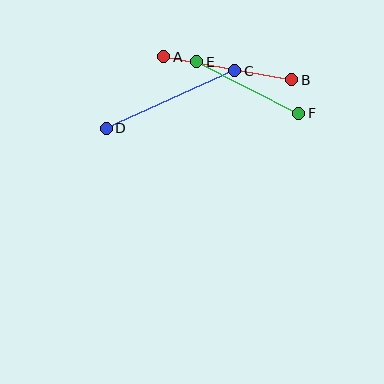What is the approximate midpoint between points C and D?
The midpoint is at approximately (171, 99) pixels.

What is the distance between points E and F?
The distance is approximately 114 pixels.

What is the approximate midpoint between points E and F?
The midpoint is at approximately (248, 88) pixels.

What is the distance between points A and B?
The distance is approximately 130 pixels.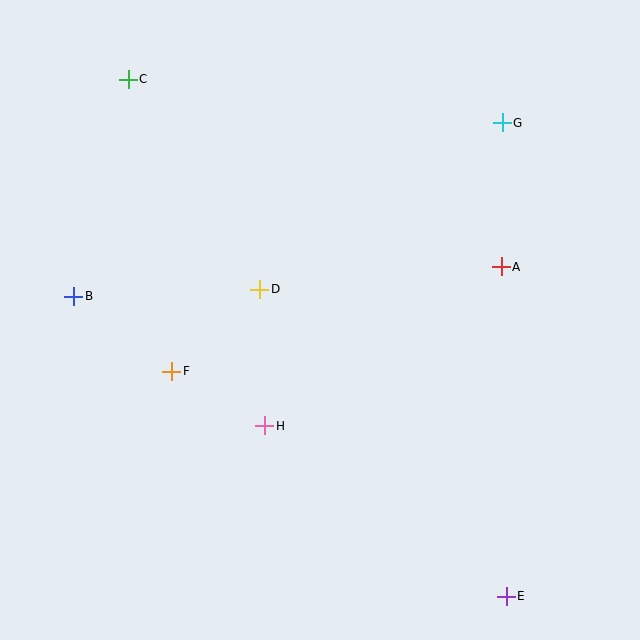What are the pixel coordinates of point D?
Point D is at (260, 289).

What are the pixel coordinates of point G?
Point G is at (502, 123).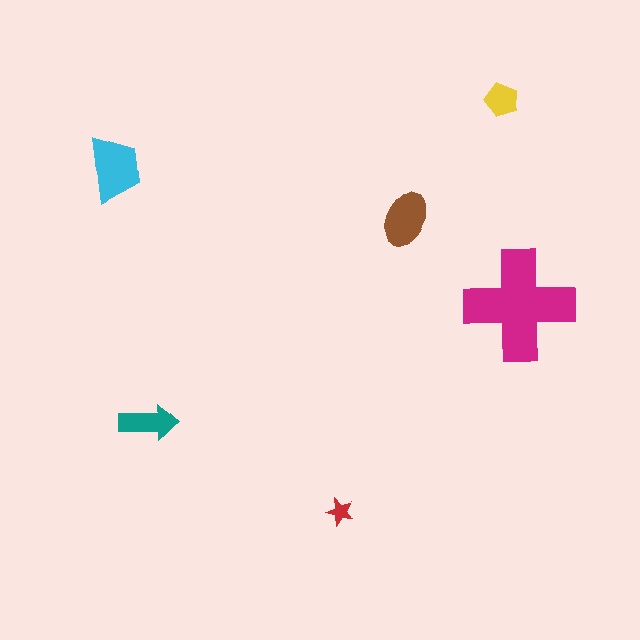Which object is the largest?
The magenta cross.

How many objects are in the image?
There are 6 objects in the image.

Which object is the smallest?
The red star.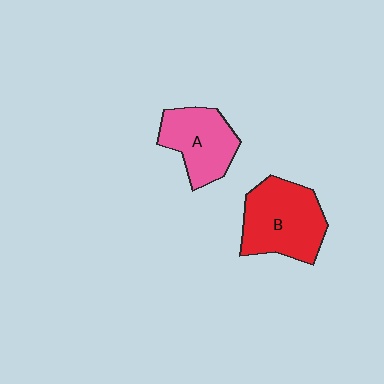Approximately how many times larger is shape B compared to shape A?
Approximately 1.3 times.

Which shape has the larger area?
Shape B (red).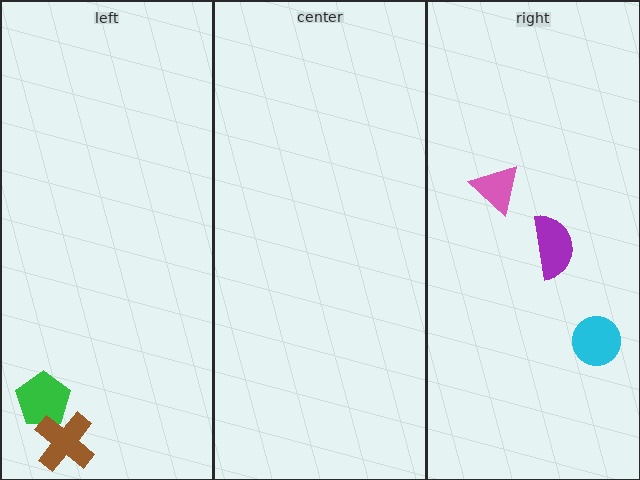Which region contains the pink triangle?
The right region.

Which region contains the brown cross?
The left region.